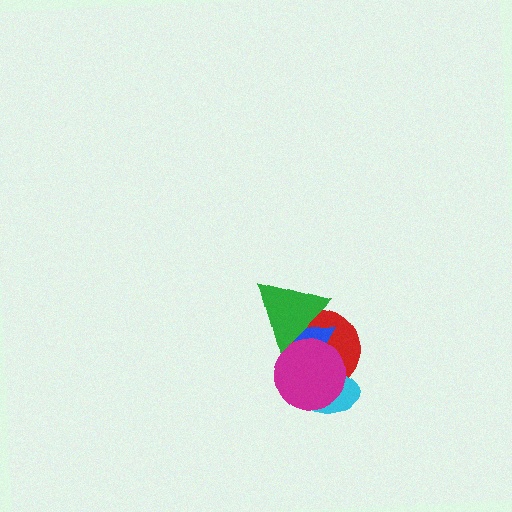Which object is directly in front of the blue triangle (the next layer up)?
The green triangle is directly in front of the blue triangle.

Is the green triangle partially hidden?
Yes, it is partially covered by another shape.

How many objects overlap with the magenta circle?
4 objects overlap with the magenta circle.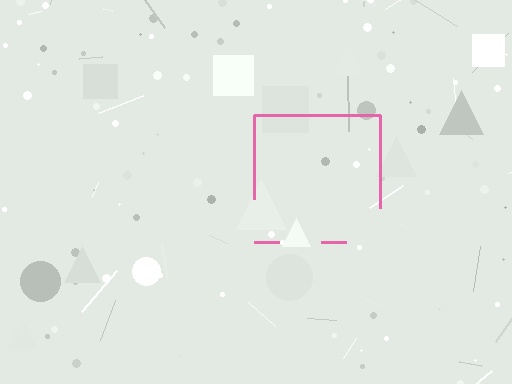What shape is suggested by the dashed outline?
The dashed outline suggests a square.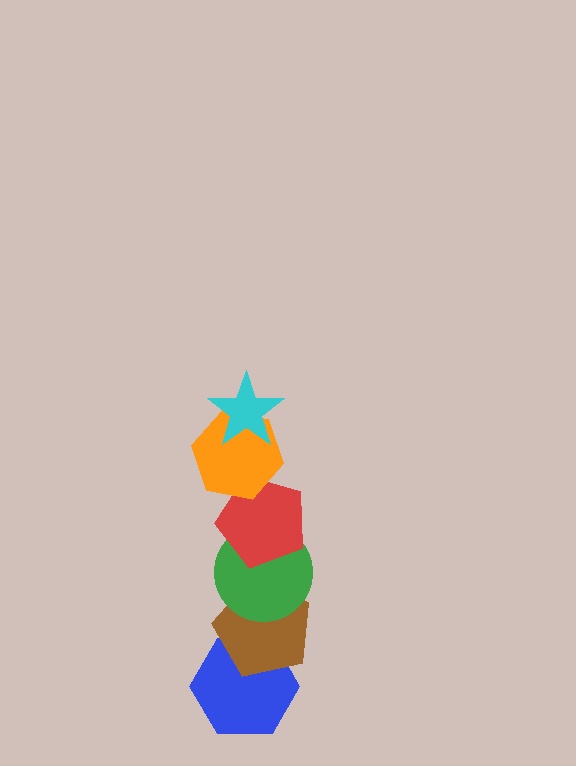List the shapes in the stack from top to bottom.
From top to bottom: the cyan star, the orange hexagon, the red pentagon, the green circle, the brown pentagon, the blue hexagon.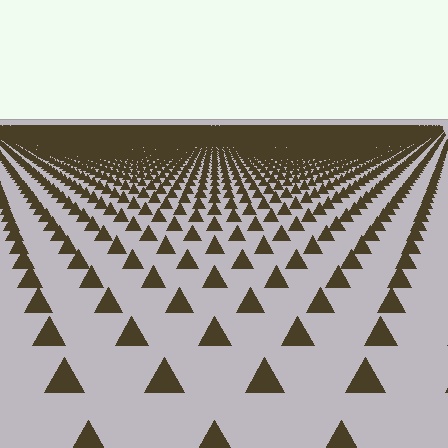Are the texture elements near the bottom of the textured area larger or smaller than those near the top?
Larger. Near the bottom, elements are closer to the viewer and appear at a bigger on-screen size.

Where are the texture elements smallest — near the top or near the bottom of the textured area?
Near the top.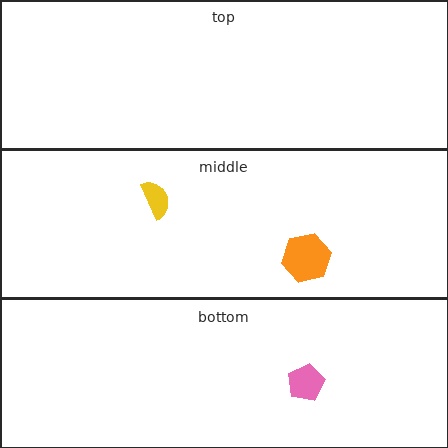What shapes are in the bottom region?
The pink pentagon.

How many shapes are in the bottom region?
1.